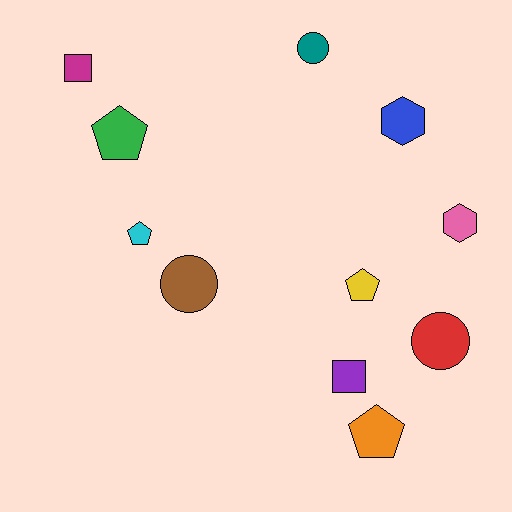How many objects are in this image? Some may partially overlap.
There are 11 objects.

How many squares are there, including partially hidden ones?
There are 2 squares.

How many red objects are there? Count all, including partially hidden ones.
There is 1 red object.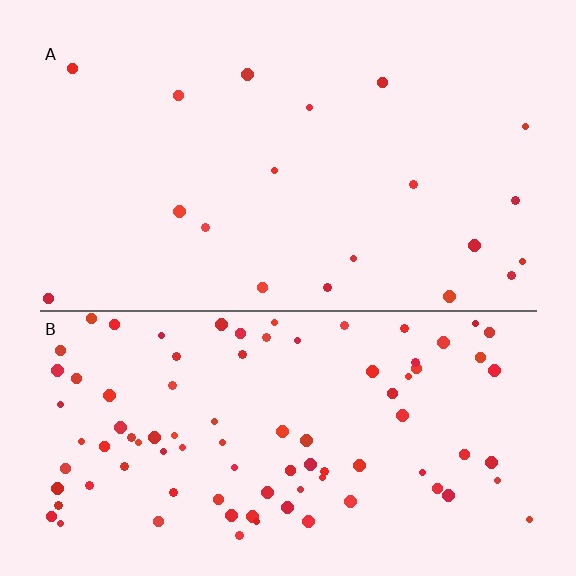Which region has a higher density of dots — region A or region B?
B (the bottom).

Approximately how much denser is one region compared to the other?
Approximately 4.7× — region B over region A.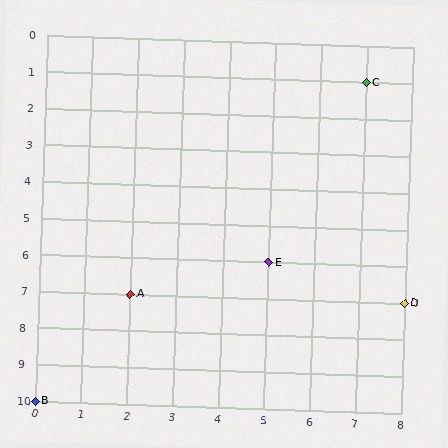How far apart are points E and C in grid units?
Points E and C are 2 columns and 5 rows apart (about 5.4 grid units diagonally).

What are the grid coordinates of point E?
Point E is at grid coordinates (5, 6).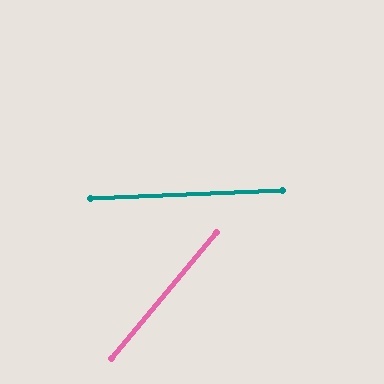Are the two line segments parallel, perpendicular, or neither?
Neither parallel nor perpendicular — they differ by about 48°.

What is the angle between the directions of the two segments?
Approximately 48 degrees.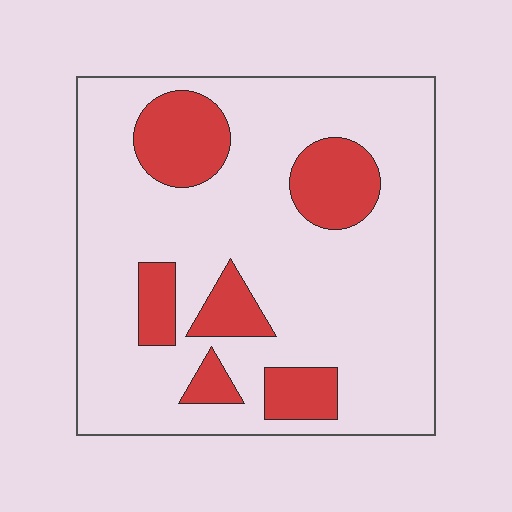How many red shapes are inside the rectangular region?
6.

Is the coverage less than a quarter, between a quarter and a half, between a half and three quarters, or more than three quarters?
Less than a quarter.